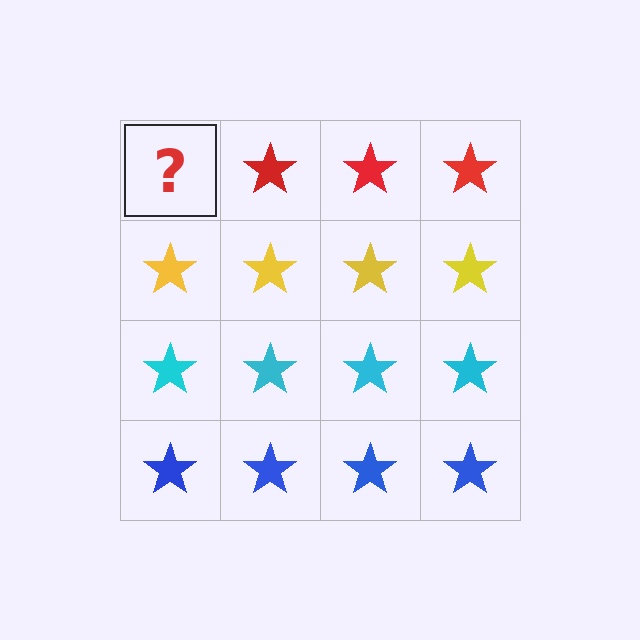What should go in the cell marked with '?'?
The missing cell should contain a red star.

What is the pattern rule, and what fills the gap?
The rule is that each row has a consistent color. The gap should be filled with a red star.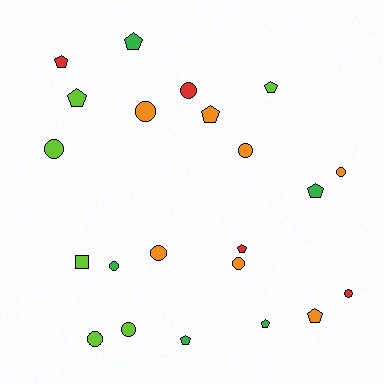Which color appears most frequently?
Orange, with 7 objects.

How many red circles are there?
There are 2 red circles.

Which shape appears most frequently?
Circle, with 11 objects.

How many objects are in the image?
There are 22 objects.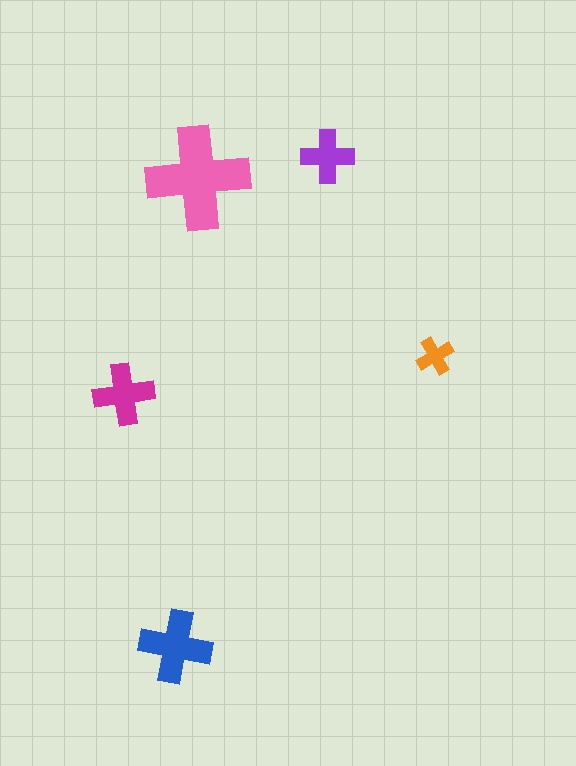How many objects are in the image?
There are 5 objects in the image.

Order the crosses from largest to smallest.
the pink one, the blue one, the magenta one, the purple one, the orange one.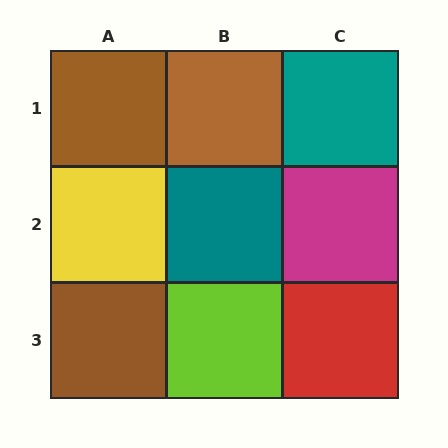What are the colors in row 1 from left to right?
Brown, brown, teal.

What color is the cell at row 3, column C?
Red.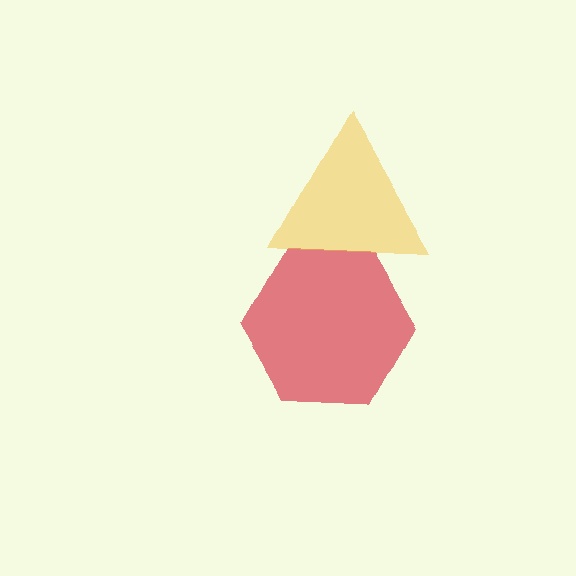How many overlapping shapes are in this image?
There are 2 overlapping shapes in the image.